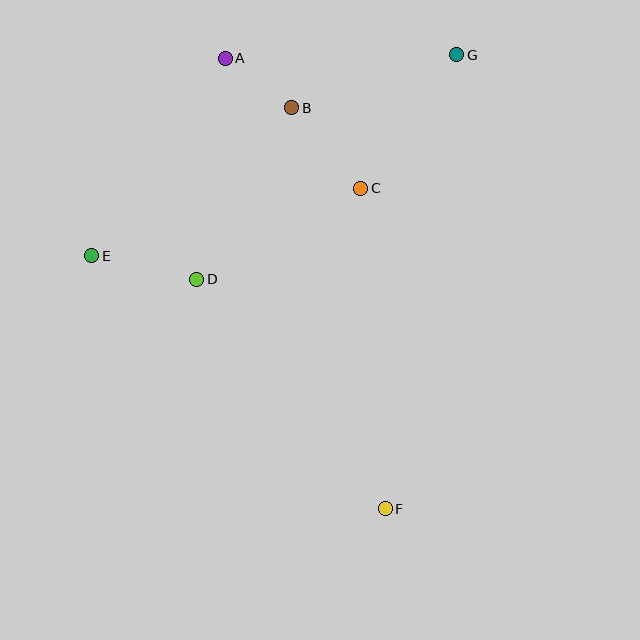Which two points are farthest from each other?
Points A and F are farthest from each other.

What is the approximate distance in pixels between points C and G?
The distance between C and G is approximately 165 pixels.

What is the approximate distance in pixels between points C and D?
The distance between C and D is approximately 187 pixels.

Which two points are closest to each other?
Points A and B are closest to each other.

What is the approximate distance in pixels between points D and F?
The distance between D and F is approximately 297 pixels.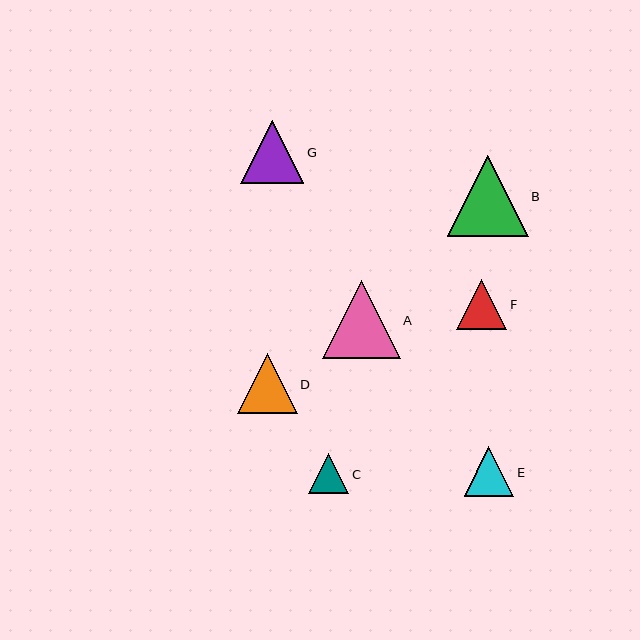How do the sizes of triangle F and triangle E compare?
Triangle F and triangle E are approximately the same size.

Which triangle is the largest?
Triangle B is the largest with a size of approximately 81 pixels.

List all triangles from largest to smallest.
From largest to smallest: B, A, G, D, F, E, C.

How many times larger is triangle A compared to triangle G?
Triangle A is approximately 1.2 times the size of triangle G.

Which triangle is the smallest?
Triangle C is the smallest with a size of approximately 40 pixels.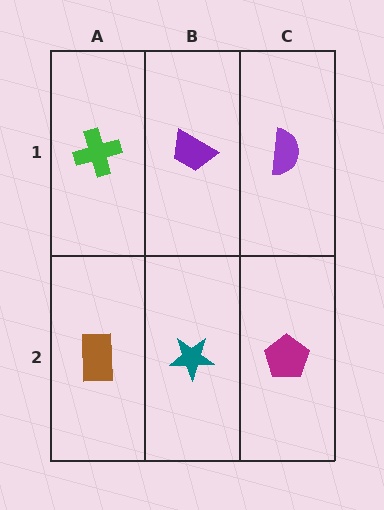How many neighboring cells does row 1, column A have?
2.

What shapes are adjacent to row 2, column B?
A purple trapezoid (row 1, column B), a brown rectangle (row 2, column A), a magenta pentagon (row 2, column C).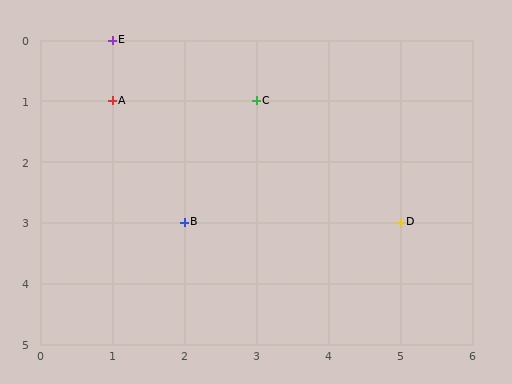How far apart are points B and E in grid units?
Points B and E are 1 column and 3 rows apart (about 3.2 grid units diagonally).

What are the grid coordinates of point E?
Point E is at grid coordinates (1, 0).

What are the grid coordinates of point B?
Point B is at grid coordinates (2, 3).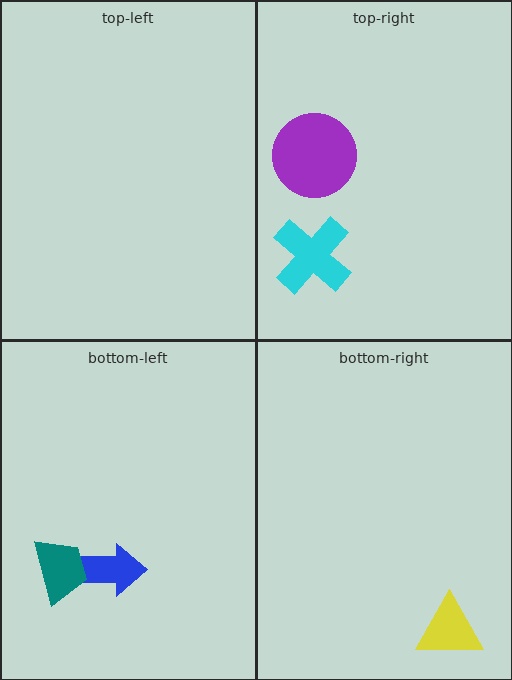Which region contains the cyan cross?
The top-right region.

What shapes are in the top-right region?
The purple circle, the cyan cross.